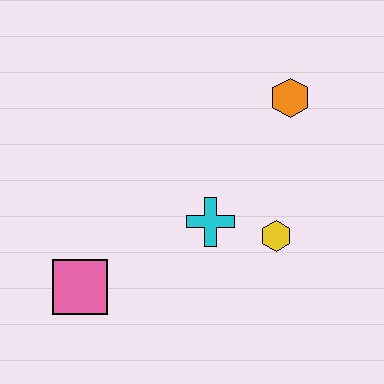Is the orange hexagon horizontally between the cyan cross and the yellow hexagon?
No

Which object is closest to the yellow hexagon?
The cyan cross is closest to the yellow hexagon.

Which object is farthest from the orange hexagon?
The pink square is farthest from the orange hexagon.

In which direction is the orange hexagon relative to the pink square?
The orange hexagon is to the right of the pink square.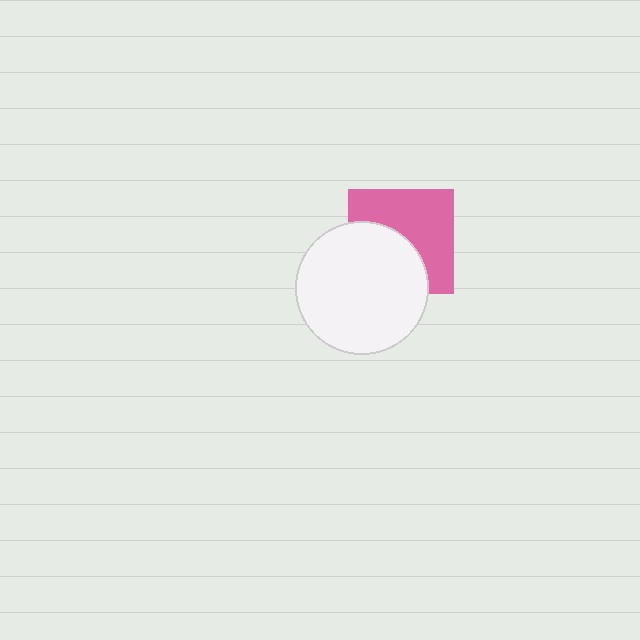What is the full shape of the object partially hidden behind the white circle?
The partially hidden object is a pink square.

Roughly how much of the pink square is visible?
About half of it is visible (roughly 55%).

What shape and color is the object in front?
The object in front is a white circle.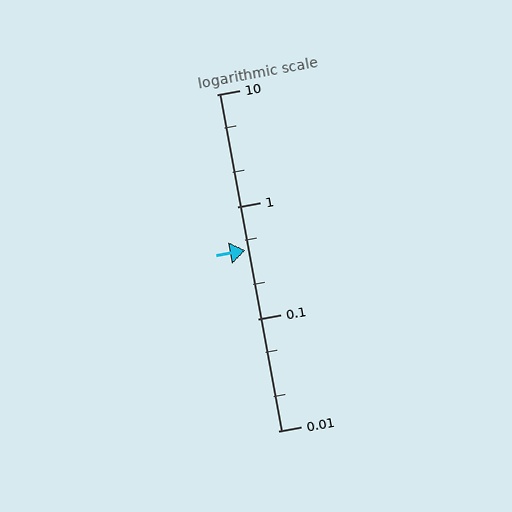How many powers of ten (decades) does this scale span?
The scale spans 3 decades, from 0.01 to 10.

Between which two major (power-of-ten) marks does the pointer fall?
The pointer is between 0.1 and 1.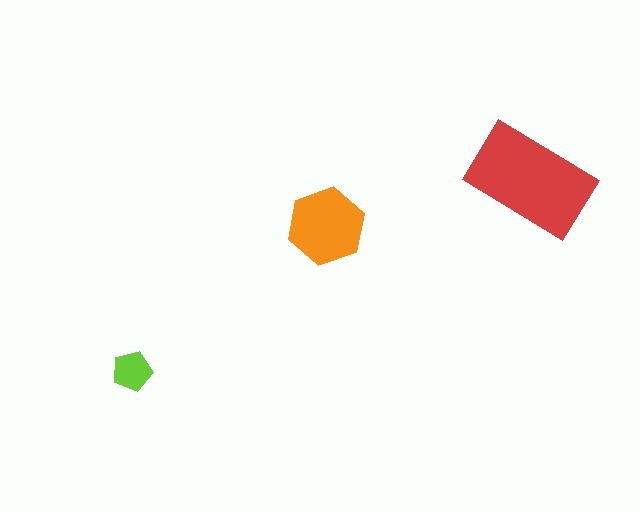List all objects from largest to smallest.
The red rectangle, the orange hexagon, the lime pentagon.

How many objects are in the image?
There are 3 objects in the image.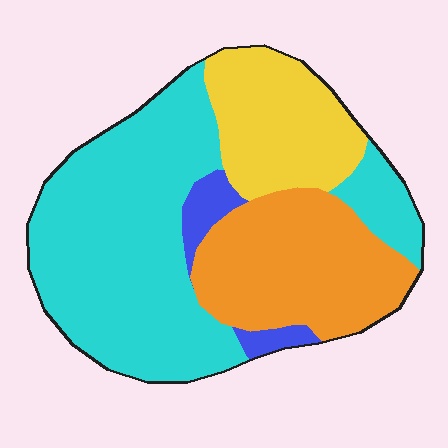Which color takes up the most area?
Cyan, at roughly 50%.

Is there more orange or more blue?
Orange.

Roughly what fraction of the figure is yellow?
Yellow covers roughly 20% of the figure.